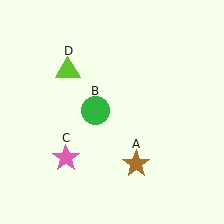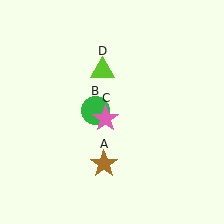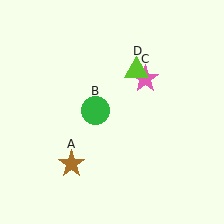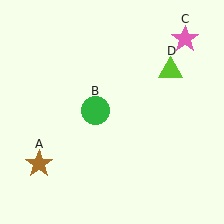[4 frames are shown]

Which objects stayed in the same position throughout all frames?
Green circle (object B) remained stationary.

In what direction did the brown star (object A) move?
The brown star (object A) moved left.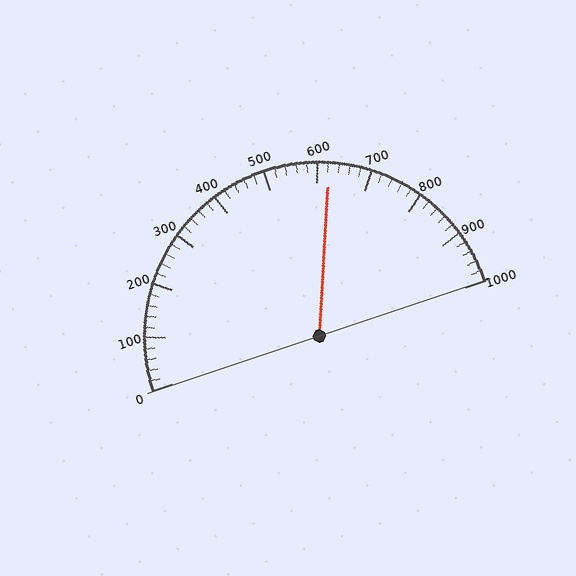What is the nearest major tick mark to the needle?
The nearest major tick mark is 600.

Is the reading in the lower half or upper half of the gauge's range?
The reading is in the upper half of the range (0 to 1000).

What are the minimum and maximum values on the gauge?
The gauge ranges from 0 to 1000.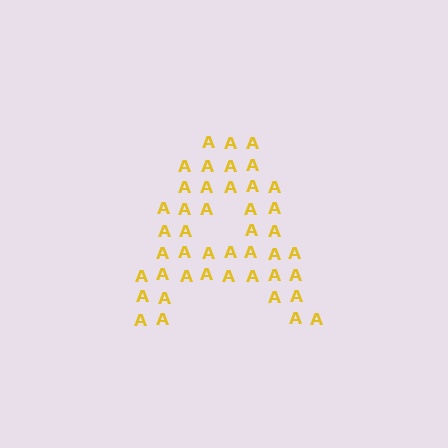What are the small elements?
The small elements are letter A's.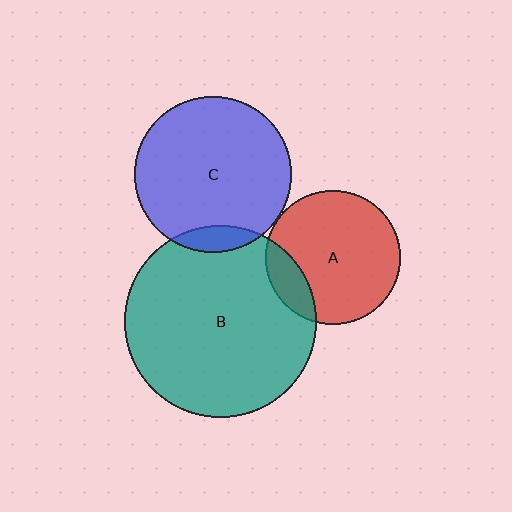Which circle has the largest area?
Circle B (teal).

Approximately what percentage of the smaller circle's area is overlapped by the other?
Approximately 15%.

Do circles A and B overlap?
Yes.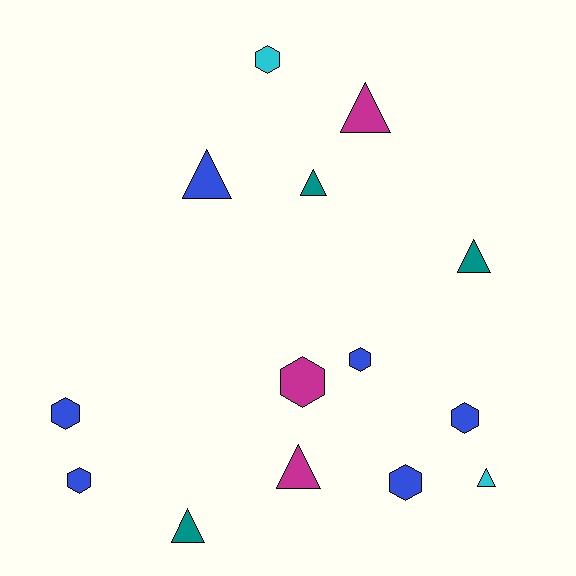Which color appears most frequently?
Blue, with 6 objects.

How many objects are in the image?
There are 14 objects.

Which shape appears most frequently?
Hexagon, with 7 objects.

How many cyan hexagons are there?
There is 1 cyan hexagon.